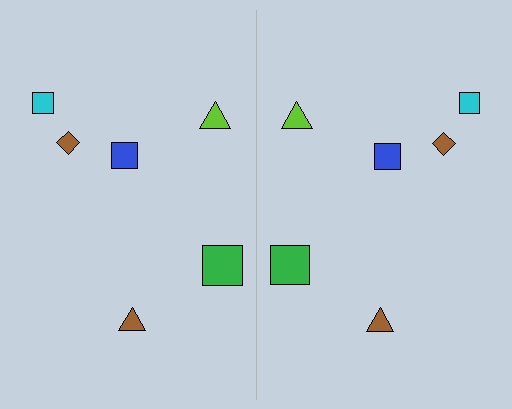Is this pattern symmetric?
Yes, this pattern has bilateral (reflection) symmetry.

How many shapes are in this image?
There are 12 shapes in this image.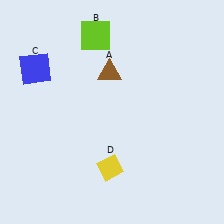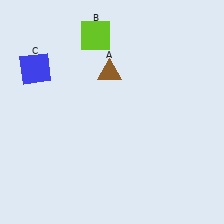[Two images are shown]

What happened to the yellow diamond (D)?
The yellow diamond (D) was removed in Image 2. It was in the bottom-left area of Image 1.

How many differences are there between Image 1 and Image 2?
There is 1 difference between the two images.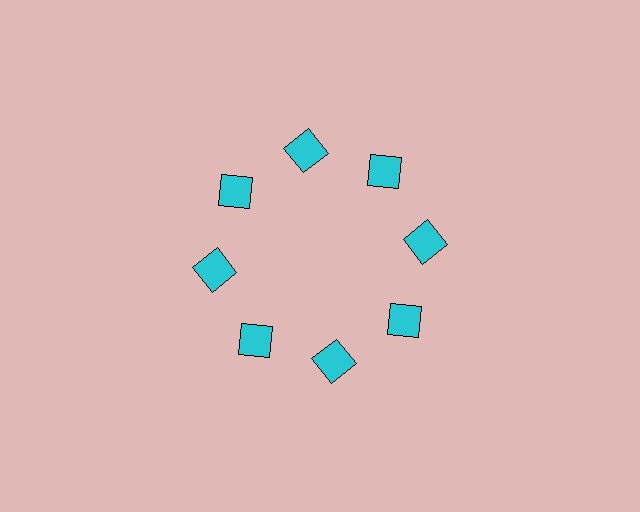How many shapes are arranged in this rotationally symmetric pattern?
There are 8 shapes, arranged in 8 groups of 1.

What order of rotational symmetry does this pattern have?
This pattern has 8-fold rotational symmetry.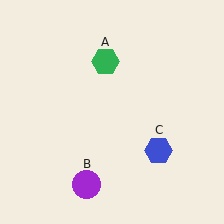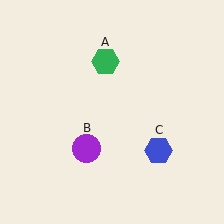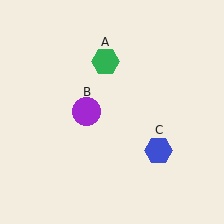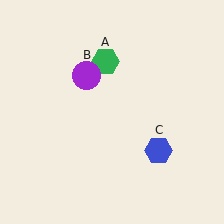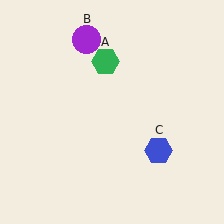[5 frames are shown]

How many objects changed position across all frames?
1 object changed position: purple circle (object B).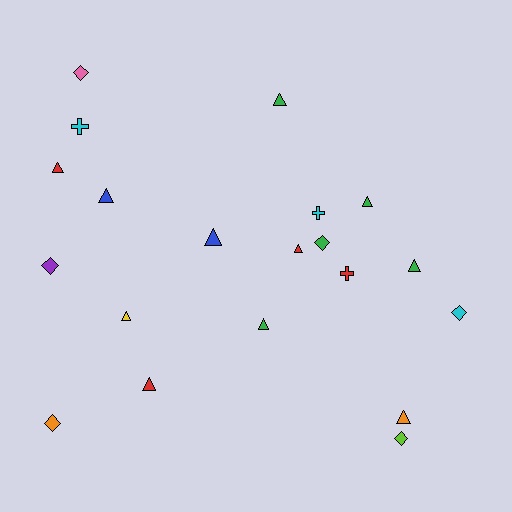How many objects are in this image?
There are 20 objects.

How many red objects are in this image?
There are 4 red objects.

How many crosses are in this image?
There are 3 crosses.